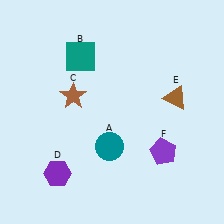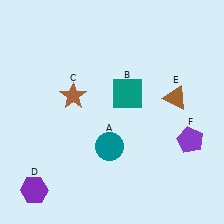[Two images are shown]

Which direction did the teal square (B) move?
The teal square (B) moved right.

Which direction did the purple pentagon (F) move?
The purple pentagon (F) moved right.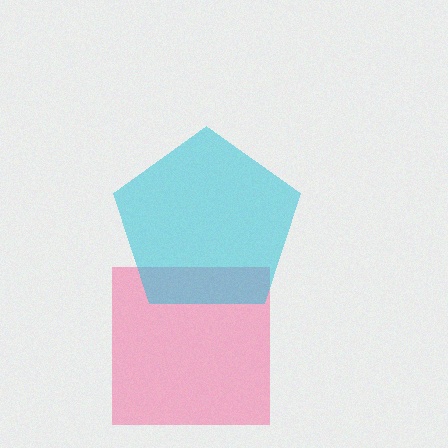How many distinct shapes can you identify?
There are 2 distinct shapes: a pink square, a cyan pentagon.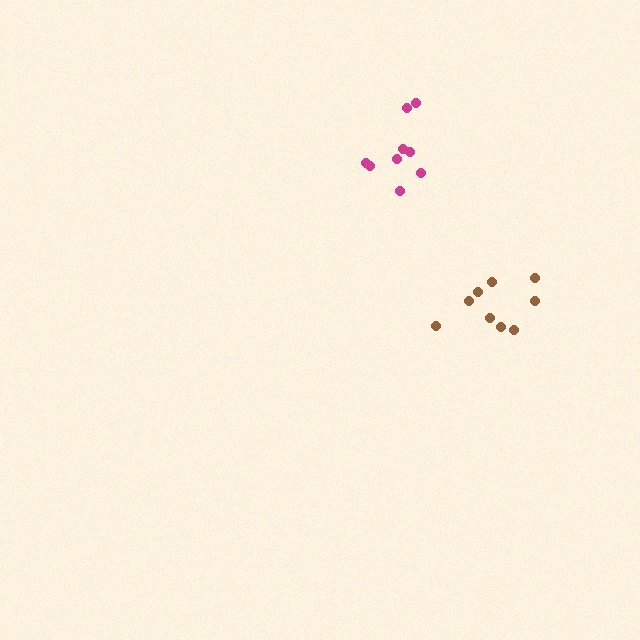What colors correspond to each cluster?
The clusters are colored: brown, magenta.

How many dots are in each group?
Group 1: 9 dots, Group 2: 9 dots (18 total).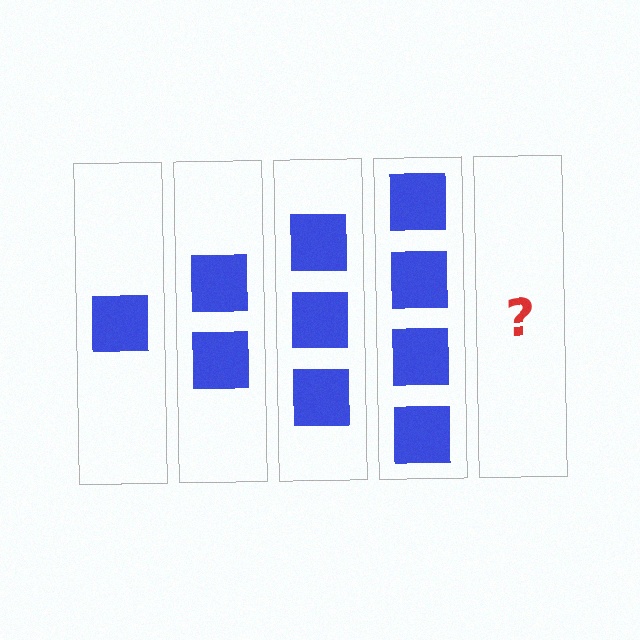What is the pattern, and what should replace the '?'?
The pattern is that each step adds one more square. The '?' should be 5 squares.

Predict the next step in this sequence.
The next step is 5 squares.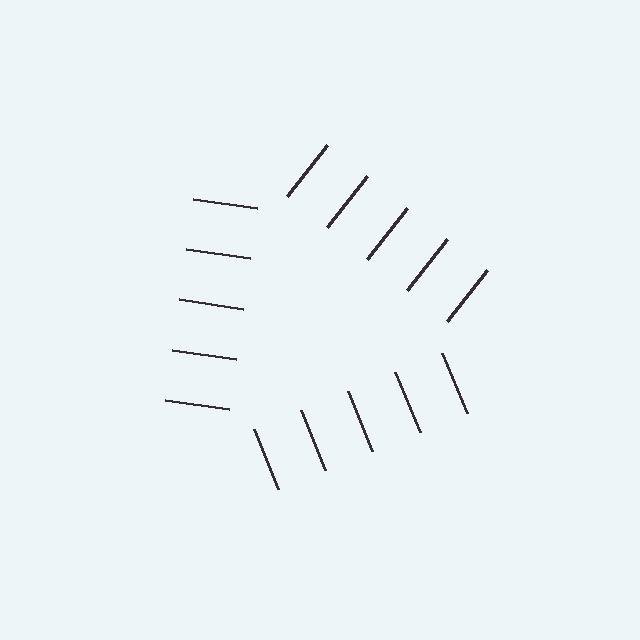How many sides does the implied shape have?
3 sides — the line-ends trace a triangle.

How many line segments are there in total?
15 — 5 along each of the 3 edges.